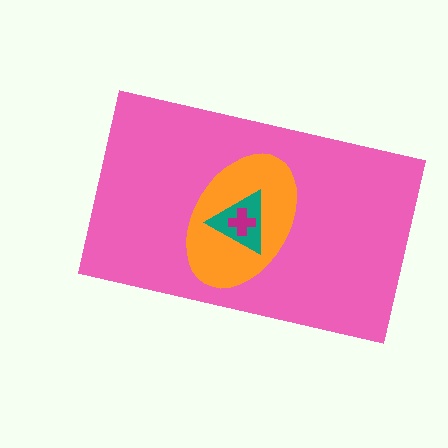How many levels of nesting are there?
4.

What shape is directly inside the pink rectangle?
The orange ellipse.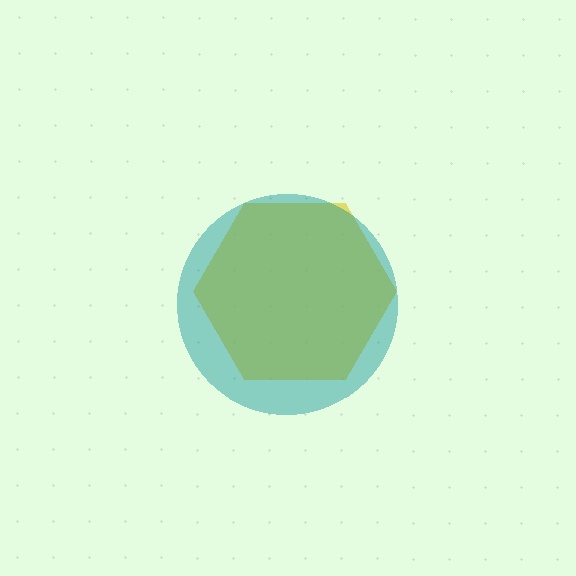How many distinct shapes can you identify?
There are 2 distinct shapes: a yellow hexagon, a teal circle.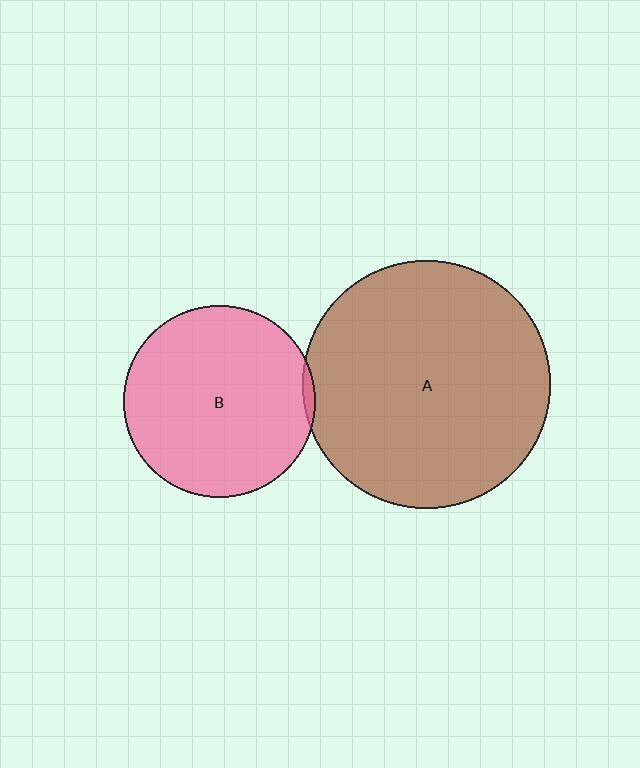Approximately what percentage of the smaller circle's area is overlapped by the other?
Approximately 5%.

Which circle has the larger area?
Circle A (brown).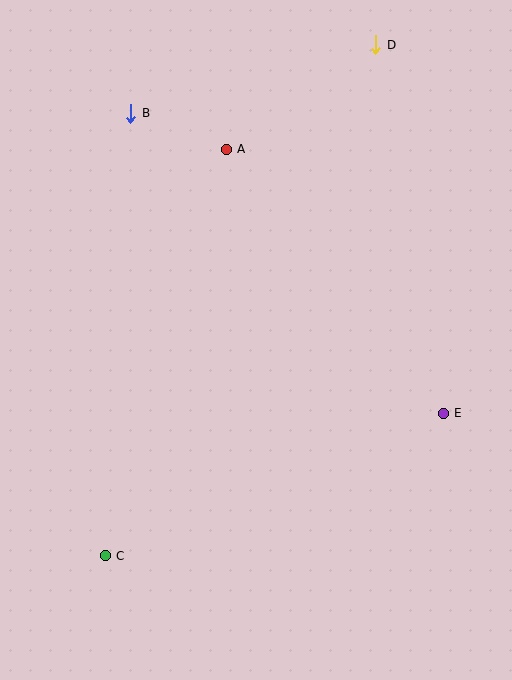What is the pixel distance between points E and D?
The distance between E and D is 375 pixels.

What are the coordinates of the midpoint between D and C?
The midpoint between D and C is at (241, 300).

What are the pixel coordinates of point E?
Point E is at (443, 413).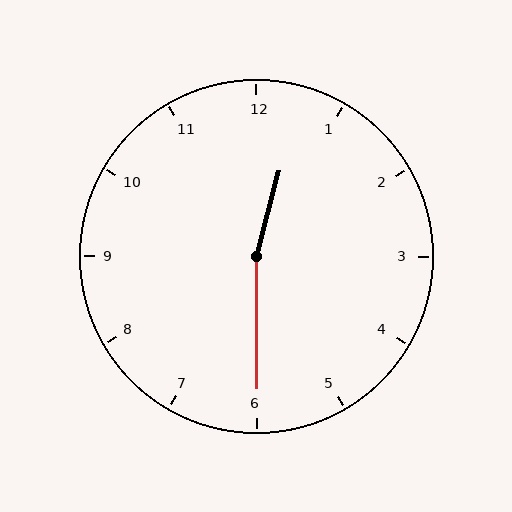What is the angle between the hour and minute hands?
Approximately 165 degrees.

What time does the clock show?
12:30.